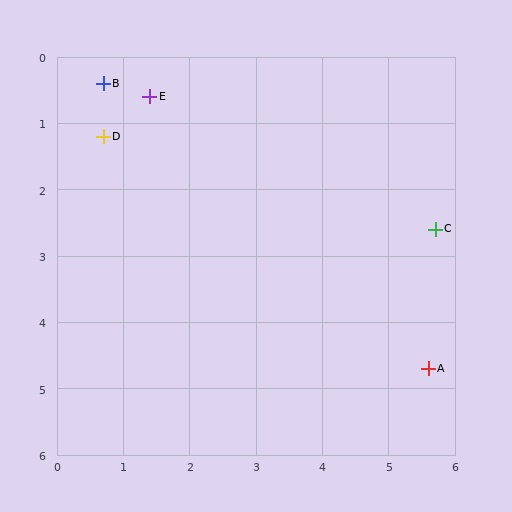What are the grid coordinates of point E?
Point E is at approximately (1.4, 0.6).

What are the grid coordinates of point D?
Point D is at approximately (0.7, 1.2).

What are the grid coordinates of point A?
Point A is at approximately (5.6, 4.7).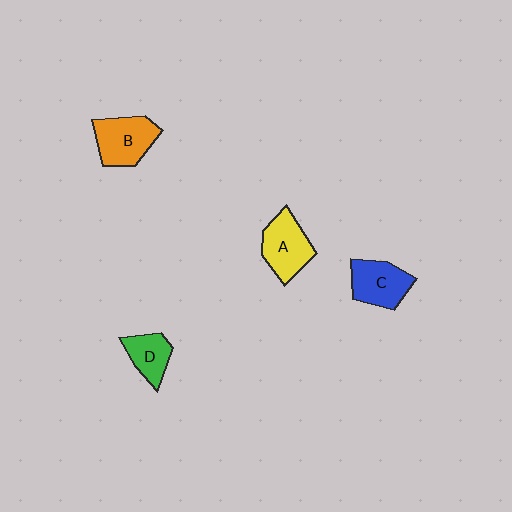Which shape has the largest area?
Shape B (orange).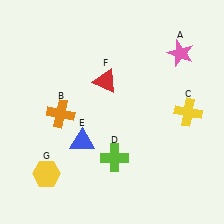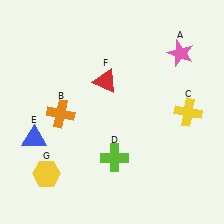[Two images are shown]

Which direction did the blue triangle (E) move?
The blue triangle (E) moved left.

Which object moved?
The blue triangle (E) moved left.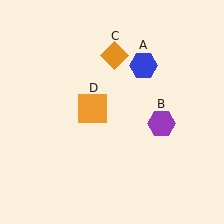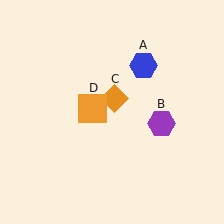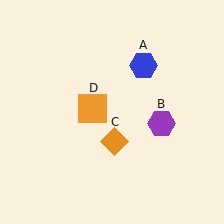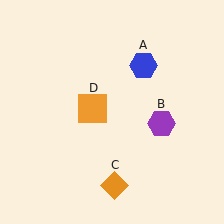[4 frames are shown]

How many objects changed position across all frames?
1 object changed position: orange diamond (object C).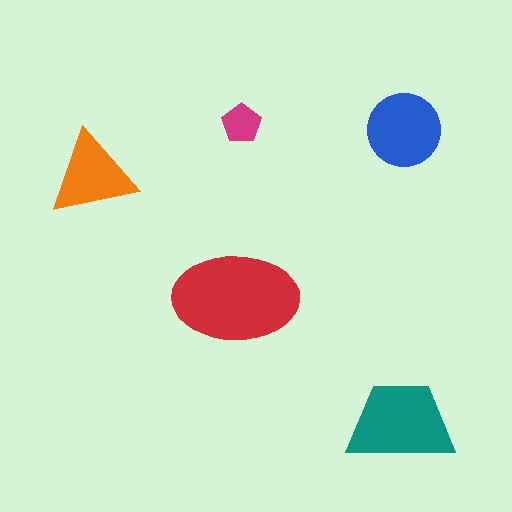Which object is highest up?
The magenta pentagon is topmost.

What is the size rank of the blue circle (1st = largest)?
3rd.